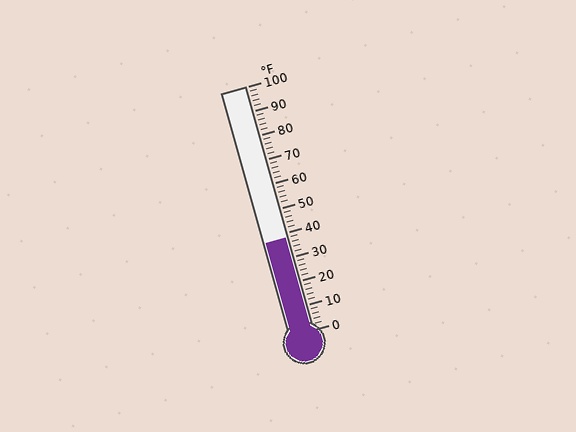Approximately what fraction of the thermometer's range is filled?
The thermometer is filled to approximately 40% of its range.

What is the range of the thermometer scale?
The thermometer scale ranges from 0°F to 100°F.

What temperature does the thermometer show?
The thermometer shows approximately 38°F.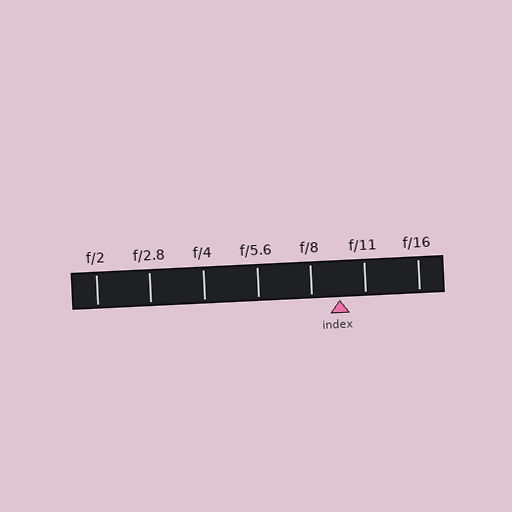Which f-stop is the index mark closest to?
The index mark is closest to f/11.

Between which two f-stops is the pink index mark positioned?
The index mark is between f/8 and f/11.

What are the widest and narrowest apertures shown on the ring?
The widest aperture shown is f/2 and the narrowest is f/16.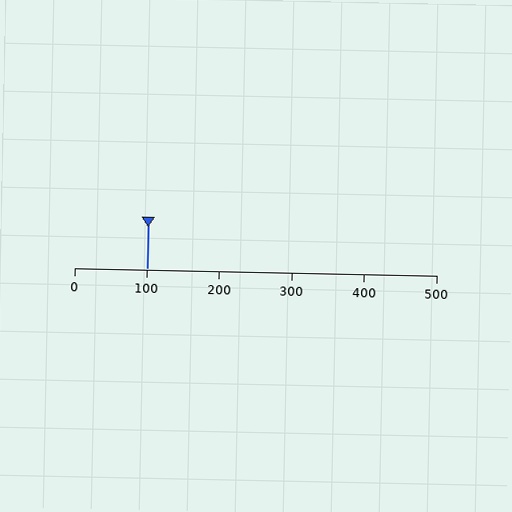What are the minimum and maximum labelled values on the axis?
The axis runs from 0 to 500.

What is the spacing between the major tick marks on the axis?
The major ticks are spaced 100 apart.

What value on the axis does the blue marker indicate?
The marker indicates approximately 100.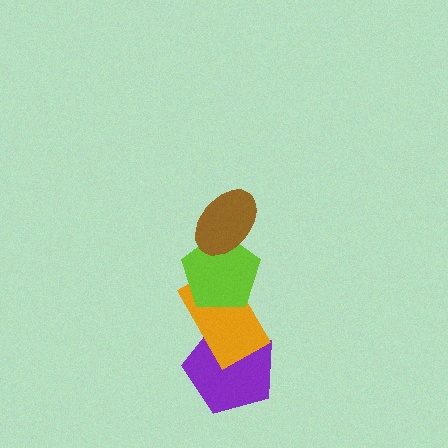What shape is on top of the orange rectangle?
The lime pentagon is on top of the orange rectangle.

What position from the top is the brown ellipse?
The brown ellipse is 1st from the top.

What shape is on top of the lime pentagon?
The brown ellipse is on top of the lime pentagon.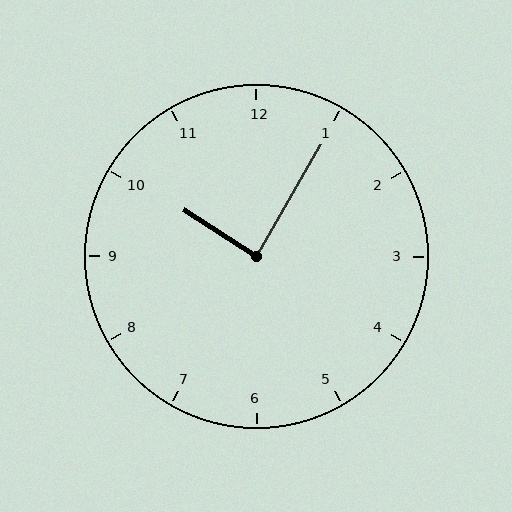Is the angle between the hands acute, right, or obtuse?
It is right.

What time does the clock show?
10:05.